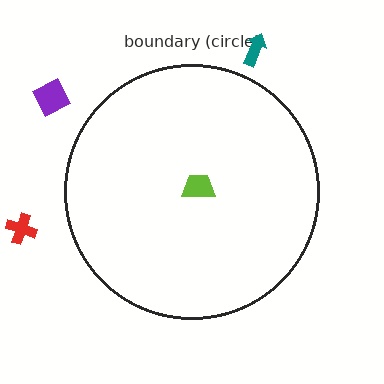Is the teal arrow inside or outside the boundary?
Outside.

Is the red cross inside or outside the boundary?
Outside.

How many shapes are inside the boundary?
1 inside, 3 outside.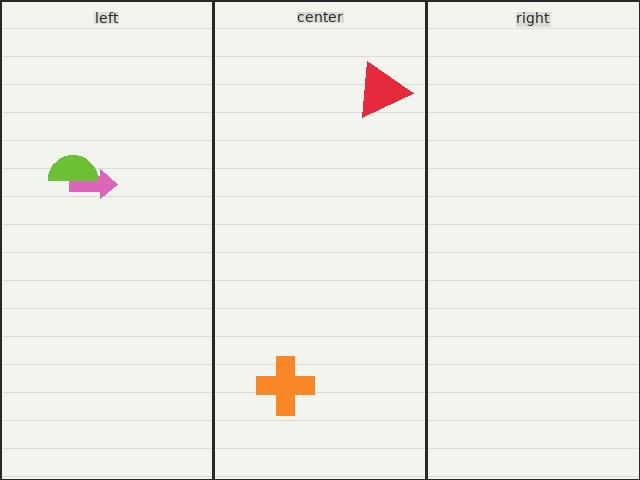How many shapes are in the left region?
2.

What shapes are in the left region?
The pink arrow, the lime semicircle.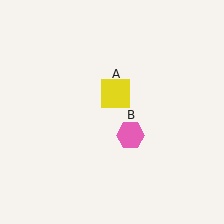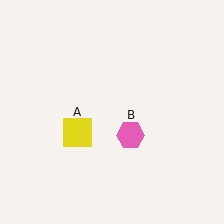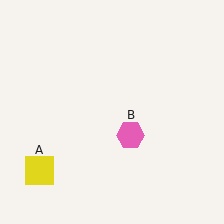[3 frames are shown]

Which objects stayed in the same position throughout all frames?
Pink hexagon (object B) remained stationary.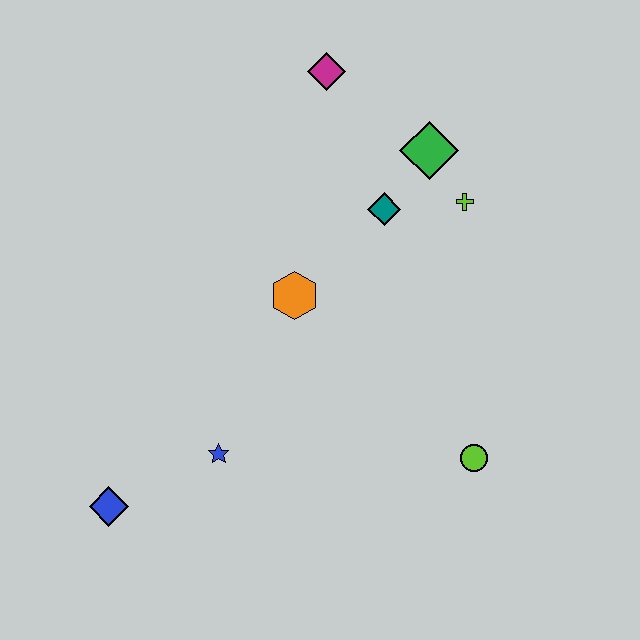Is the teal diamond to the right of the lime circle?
No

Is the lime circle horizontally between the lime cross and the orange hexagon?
No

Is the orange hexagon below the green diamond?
Yes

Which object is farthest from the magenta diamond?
The blue diamond is farthest from the magenta diamond.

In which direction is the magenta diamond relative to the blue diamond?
The magenta diamond is above the blue diamond.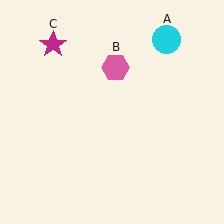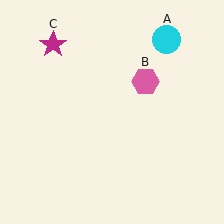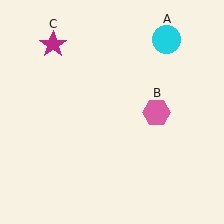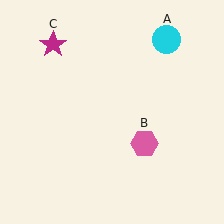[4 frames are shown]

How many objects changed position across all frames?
1 object changed position: pink hexagon (object B).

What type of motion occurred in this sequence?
The pink hexagon (object B) rotated clockwise around the center of the scene.